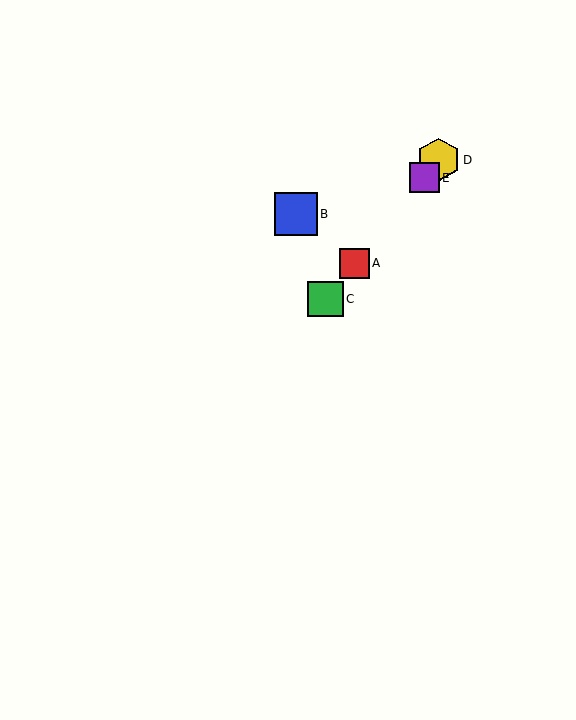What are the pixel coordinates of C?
Object C is at (325, 299).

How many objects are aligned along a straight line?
4 objects (A, C, D, E) are aligned along a straight line.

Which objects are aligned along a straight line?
Objects A, C, D, E are aligned along a straight line.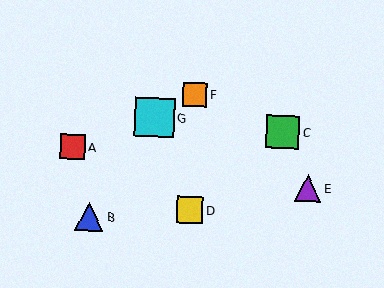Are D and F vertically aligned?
Yes, both are at x≈190.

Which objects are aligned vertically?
Objects D, F are aligned vertically.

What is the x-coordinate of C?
Object C is at x≈283.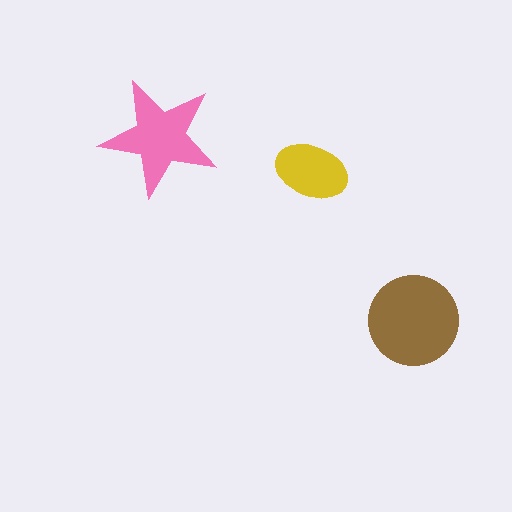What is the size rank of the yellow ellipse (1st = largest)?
3rd.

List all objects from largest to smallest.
The brown circle, the pink star, the yellow ellipse.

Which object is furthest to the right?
The brown circle is rightmost.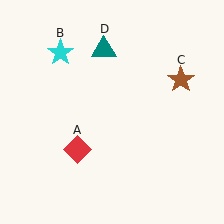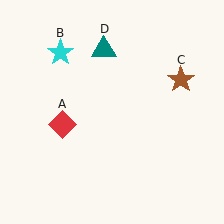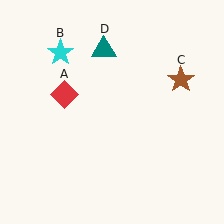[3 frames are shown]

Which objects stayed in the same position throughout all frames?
Cyan star (object B) and brown star (object C) and teal triangle (object D) remained stationary.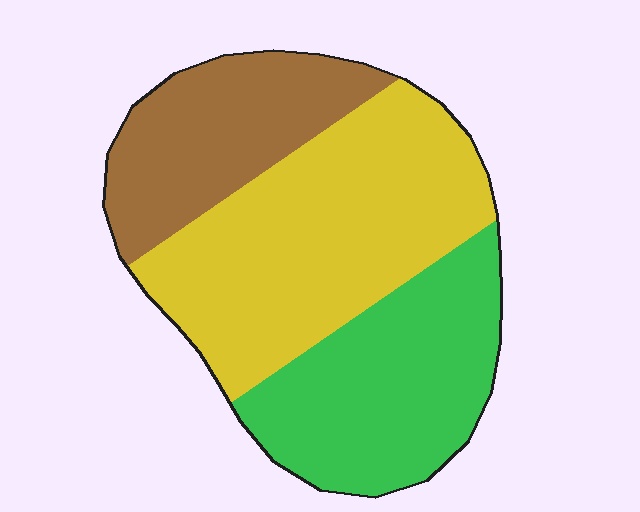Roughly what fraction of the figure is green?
Green covers about 30% of the figure.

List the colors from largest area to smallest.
From largest to smallest: yellow, green, brown.